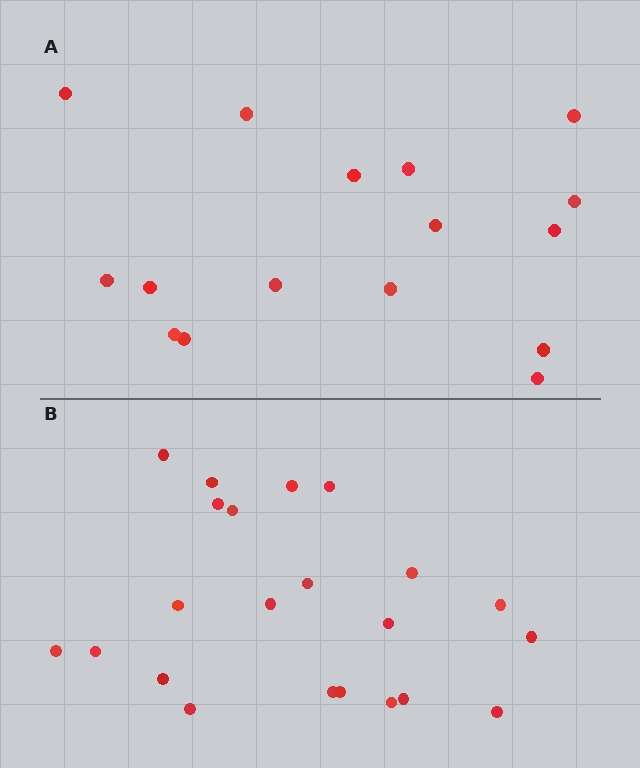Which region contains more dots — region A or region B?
Region B (the bottom region) has more dots.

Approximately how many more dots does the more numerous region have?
Region B has about 6 more dots than region A.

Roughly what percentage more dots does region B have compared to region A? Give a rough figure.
About 40% more.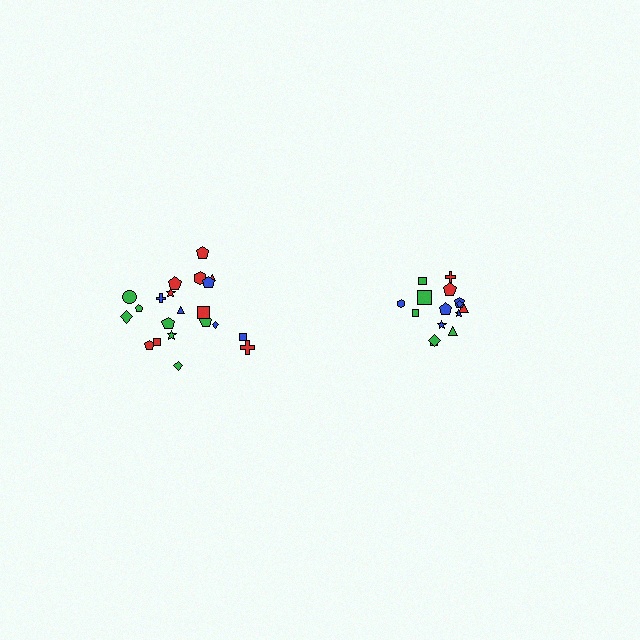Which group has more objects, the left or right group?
The left group.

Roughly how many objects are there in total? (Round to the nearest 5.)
Roughly 35 objects in total.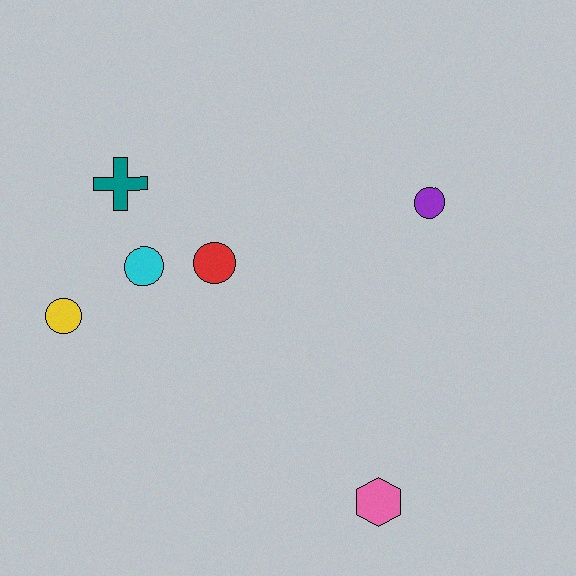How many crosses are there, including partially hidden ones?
There is 1 cross.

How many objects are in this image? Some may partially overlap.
There are 6 objects.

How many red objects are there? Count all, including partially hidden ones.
There is 1 red object.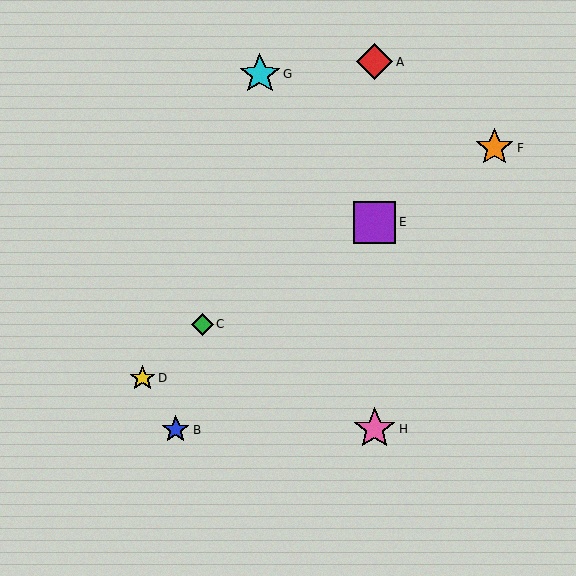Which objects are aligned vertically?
Objects A, E, H are aligned vertically.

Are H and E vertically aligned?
Yes, both are at x≈375.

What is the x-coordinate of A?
Object A is at x≈375.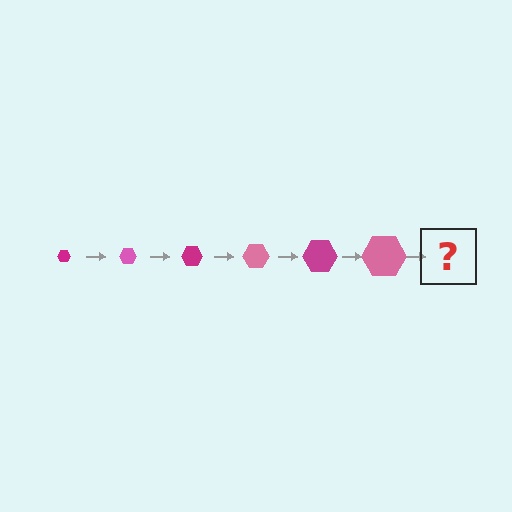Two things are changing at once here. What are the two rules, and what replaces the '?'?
The two rules are that the hexagon grows larger each step and the color cycles through magenta and pink. The '?' should be a magenta hexagon, larger than the previous one.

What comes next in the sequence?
The next element should be a magenta hexagon, larger than the previous one.